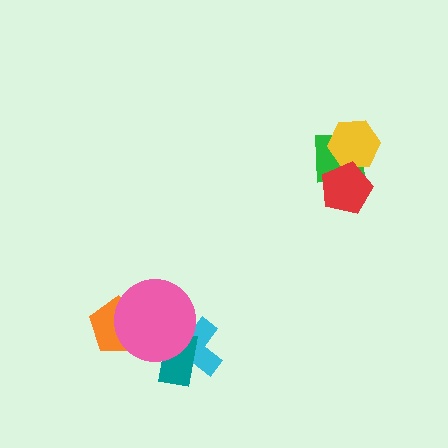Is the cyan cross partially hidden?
Yes, it is partially covered by another shape.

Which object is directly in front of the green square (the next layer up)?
The yellow hexagon is directly in front of the green square.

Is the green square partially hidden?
Yes, it is partially covered by another shape.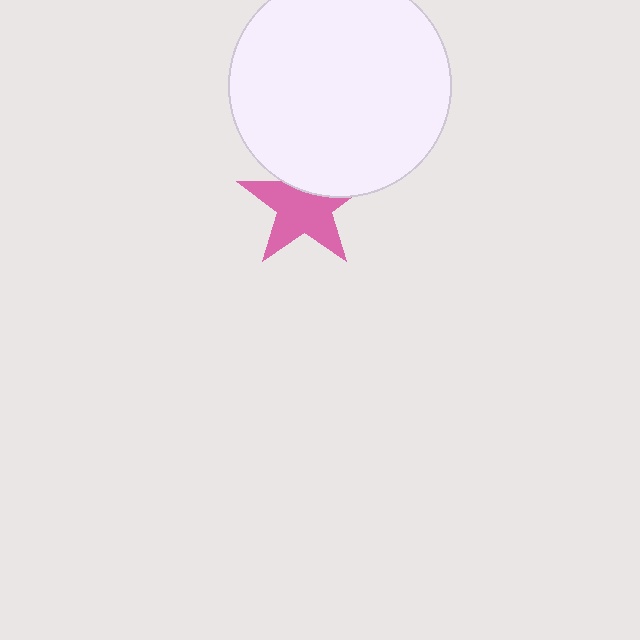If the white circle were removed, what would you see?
You would see the complete pink star.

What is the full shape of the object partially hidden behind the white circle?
The partially hidden object is a pink star.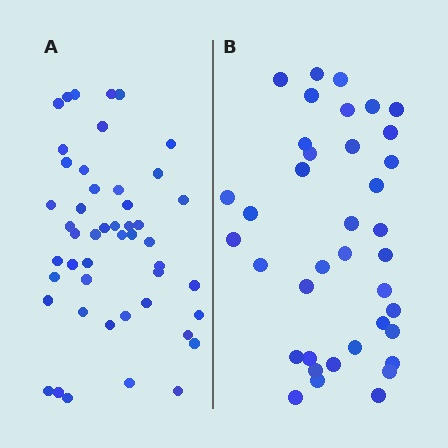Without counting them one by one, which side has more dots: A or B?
Region A (the left region) has more dots.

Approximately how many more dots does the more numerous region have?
Region A has roughly 10 or so more dots than region B.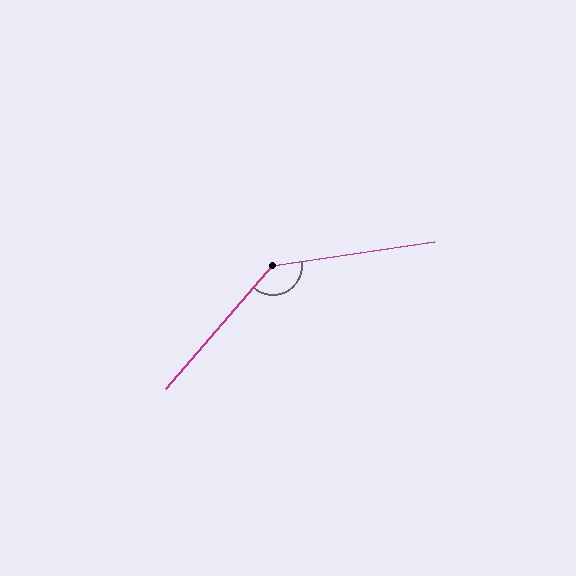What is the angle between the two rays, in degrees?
Approximately 139 degrees.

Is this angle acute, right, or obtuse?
It is obtuse.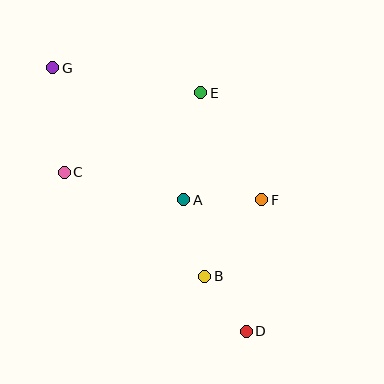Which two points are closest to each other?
Points B and D are closest to each other.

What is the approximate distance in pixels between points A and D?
The distance between A and D is approximately 146 pixels.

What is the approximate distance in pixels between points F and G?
The distance between F and G is approximately 247 pixels.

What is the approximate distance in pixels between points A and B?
The distance between A and B is approximately 79 pixels.